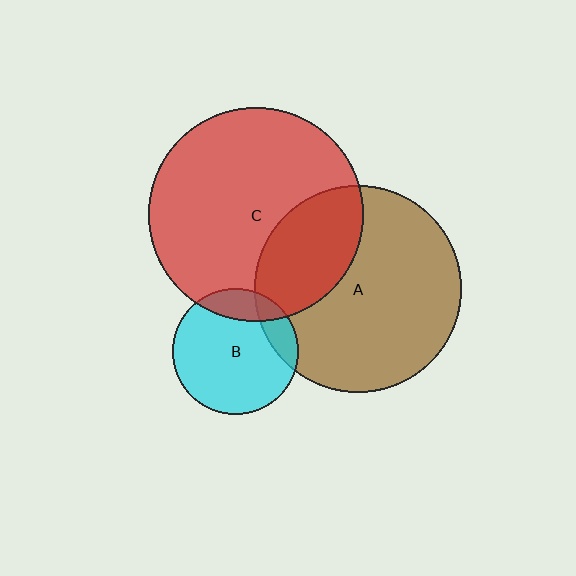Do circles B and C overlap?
Yes.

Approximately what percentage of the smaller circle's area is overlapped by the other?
Approximately 15%.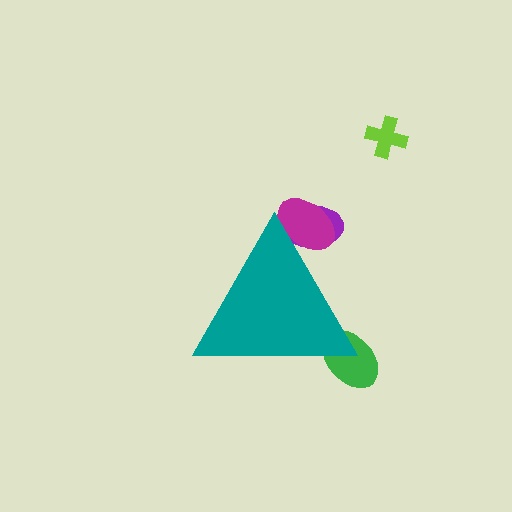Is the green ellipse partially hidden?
Yes, the green ellipse is partially hidden behind the teal triangle.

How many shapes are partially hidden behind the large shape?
3 shapes are partially hidden.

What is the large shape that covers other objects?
A teal triangle.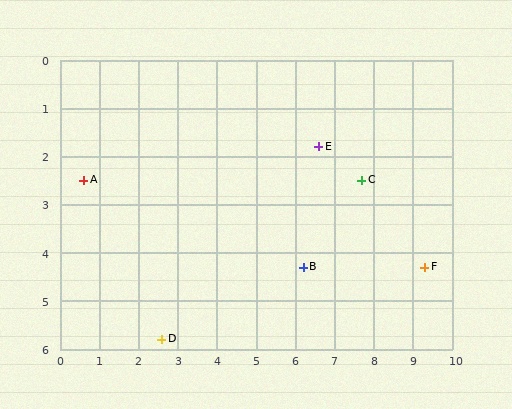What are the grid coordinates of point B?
Point B is at approximately (6.2, 4.3).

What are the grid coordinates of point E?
Point E is at approximately (6.6, 1.8).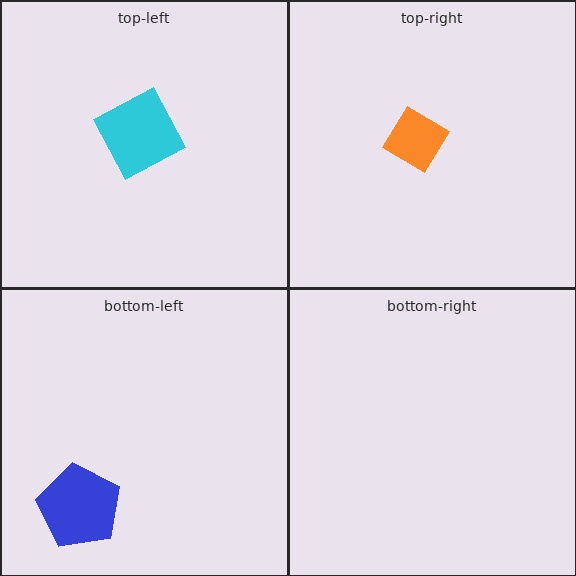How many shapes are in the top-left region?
1.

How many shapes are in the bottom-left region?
1.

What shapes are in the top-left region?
The cyan square.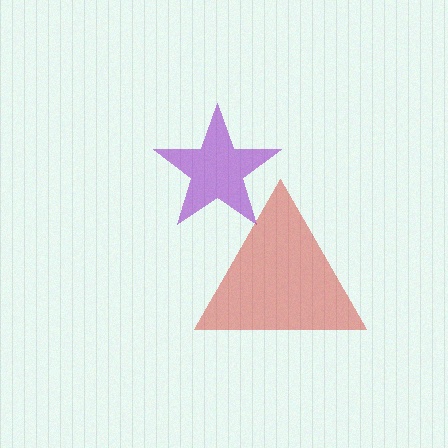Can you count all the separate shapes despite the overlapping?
Yes, there are 2 separate shapes.